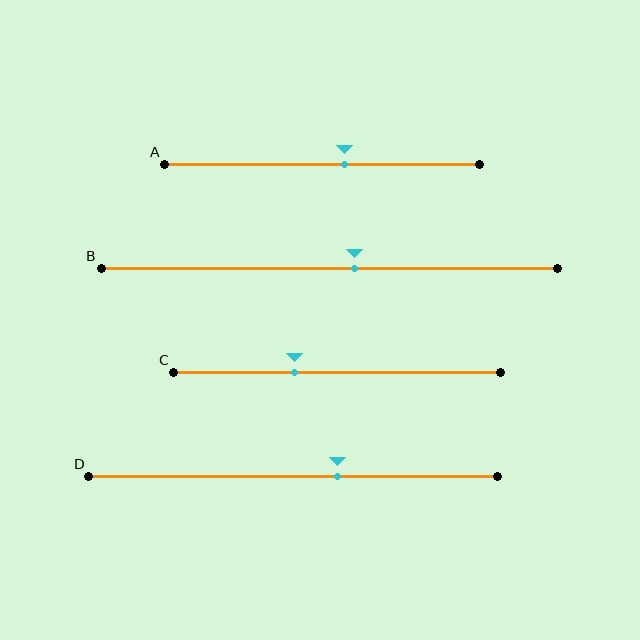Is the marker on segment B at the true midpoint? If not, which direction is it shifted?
No, the marker on segment B is shifted to the right by about 6% of the segment length.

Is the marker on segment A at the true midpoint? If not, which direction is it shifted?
No, the marker on segment A is shifted to the right by about 7% of the segment length.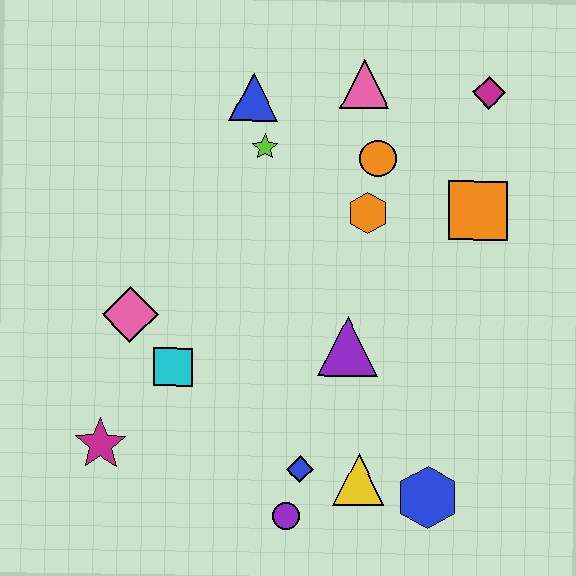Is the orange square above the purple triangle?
Yes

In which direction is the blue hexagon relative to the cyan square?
The blue hexagon is to the right of the cyan square.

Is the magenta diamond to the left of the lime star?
No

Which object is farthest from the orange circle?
The magenta star is farthest from the orange circle.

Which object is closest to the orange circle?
The orange hexagon is closest to the orange circle.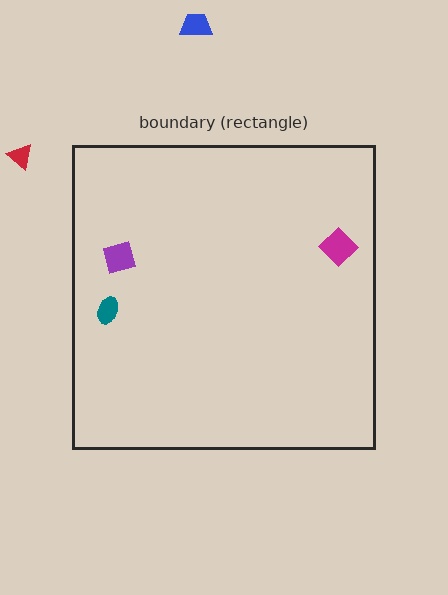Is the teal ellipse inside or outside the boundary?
Inside.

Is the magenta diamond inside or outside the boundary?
Inside.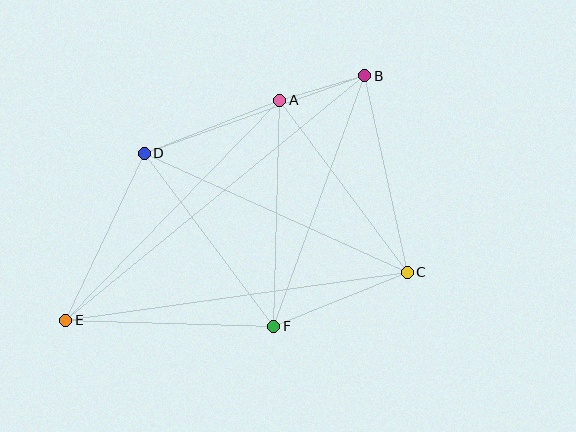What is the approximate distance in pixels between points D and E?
The distance between D and E is approximately 184 pixels.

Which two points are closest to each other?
Points A and B are closest to each other.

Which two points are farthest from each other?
Points B and E are farthest from each other.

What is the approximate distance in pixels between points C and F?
The distance between C and F is approximately 144 pixels.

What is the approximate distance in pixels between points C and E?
The distance between C and E is approximately 344 pixels.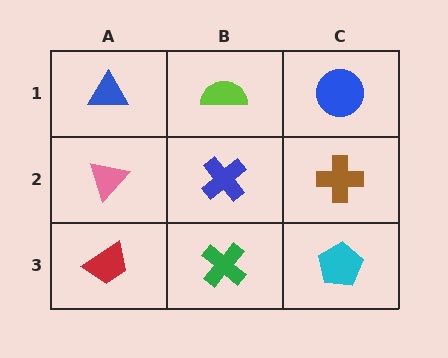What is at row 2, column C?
A brown cross.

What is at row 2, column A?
A pink triangle.